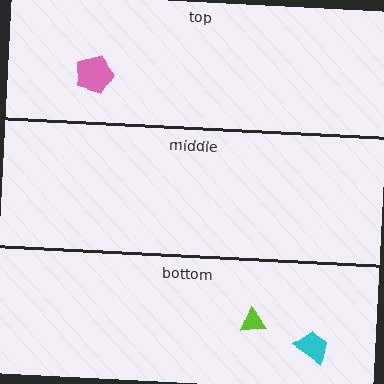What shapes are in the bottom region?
The lime triangle, the cyan trapezoid.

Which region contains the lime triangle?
The bottom region.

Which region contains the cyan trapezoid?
The bottom region.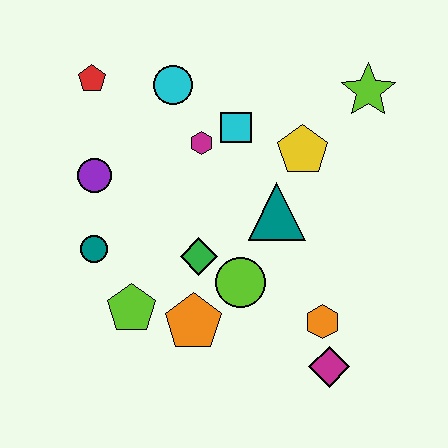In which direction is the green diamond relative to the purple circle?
The green diamond is to the right of the purple circle.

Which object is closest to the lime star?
The yellow pentagon is closest to the lime star.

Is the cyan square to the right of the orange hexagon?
No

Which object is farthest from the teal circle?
The lime star is farthest from the teal circle.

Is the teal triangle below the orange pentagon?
No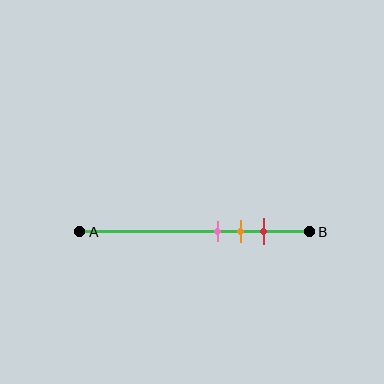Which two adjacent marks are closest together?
The pink and orange marks are the closest adjacent pair.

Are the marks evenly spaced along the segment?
Yes, the marks are approximately evenly spaced.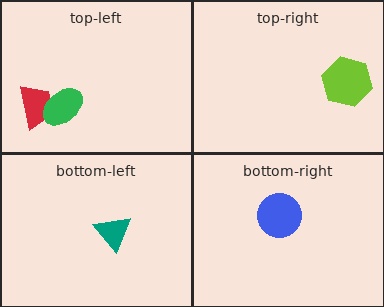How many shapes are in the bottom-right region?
1.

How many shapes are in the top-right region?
1.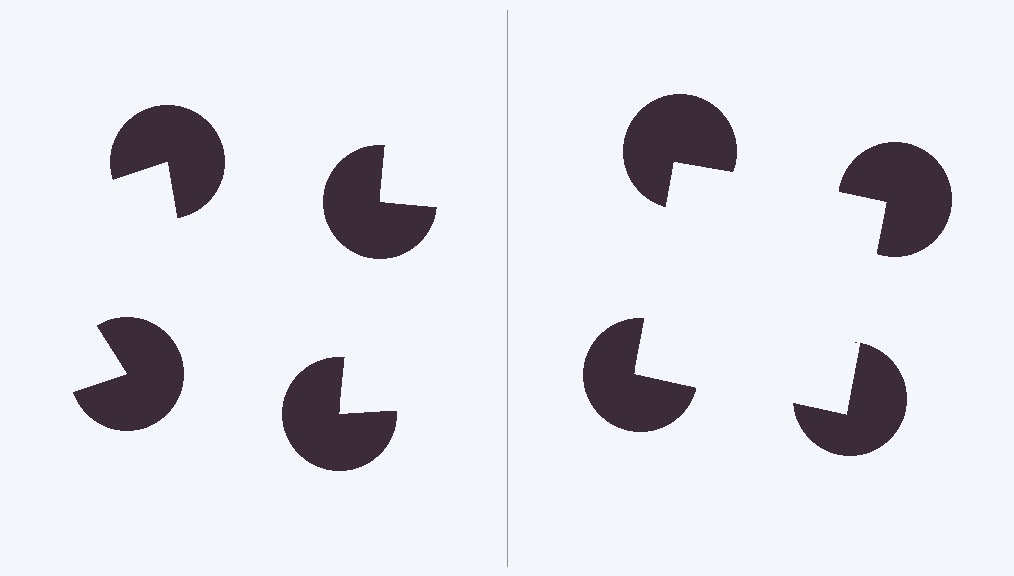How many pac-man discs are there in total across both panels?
8 — 4 on each side.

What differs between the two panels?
The pac-man discs are positioned identically on both sides; only the wedge orientations differ. On the right they align to a square; on the left they are misaligned.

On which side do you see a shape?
An illusory square appears on the right side. On the left side the wedge cuts are rotated, so no coherent shape forms.